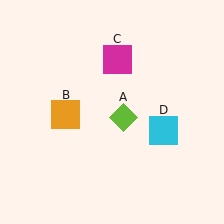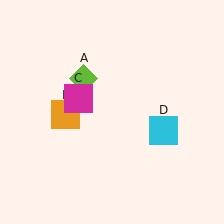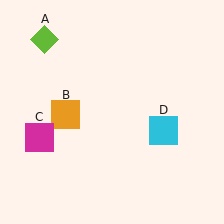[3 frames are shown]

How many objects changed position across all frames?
2 objects changed position: lime diamond (object A), magenta square (object C).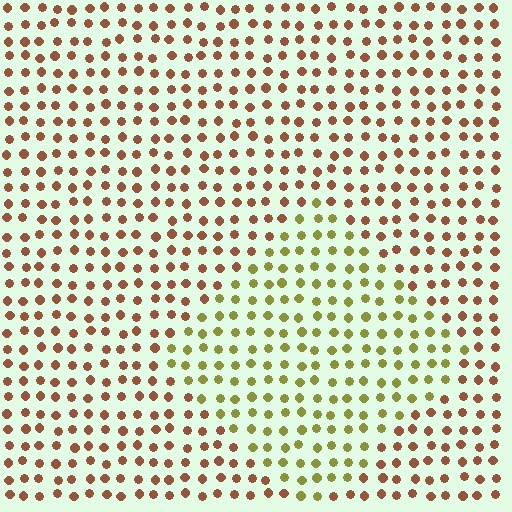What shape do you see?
I see a diamond.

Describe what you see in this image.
The image is filled with small brown elements in a uniform arrangement. A diamond-shaped region is visible where the elements are tinted to a slightly different hue, forming a subtle color boundary.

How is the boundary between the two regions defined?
The boundary is defined purely by a slight shift in hue (about 51 degrees). Spacing, size, and orientation are identical on both sides.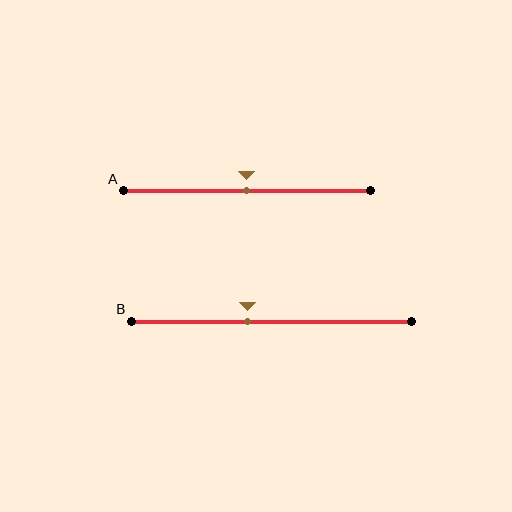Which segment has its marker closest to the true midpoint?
Segment A has its marker closest to the true midpoint.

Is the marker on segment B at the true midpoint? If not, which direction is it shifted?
No, the marker on segment B is shifted to the left by about 8% of the segment length.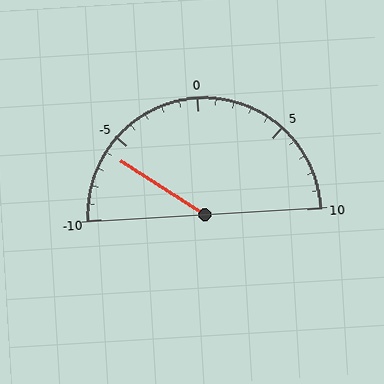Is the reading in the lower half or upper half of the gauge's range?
The reading is in the lower half of the range (-10 to 10).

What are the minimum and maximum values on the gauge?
The gauge ranges from -10 to 10.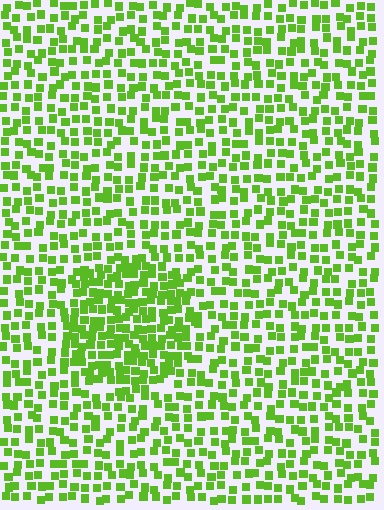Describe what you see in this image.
The image contains small lime elements arranged at two different densities. A circle-shaped region is visible where the elements are more densely packed than the surrounding area.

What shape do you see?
I see a circle.